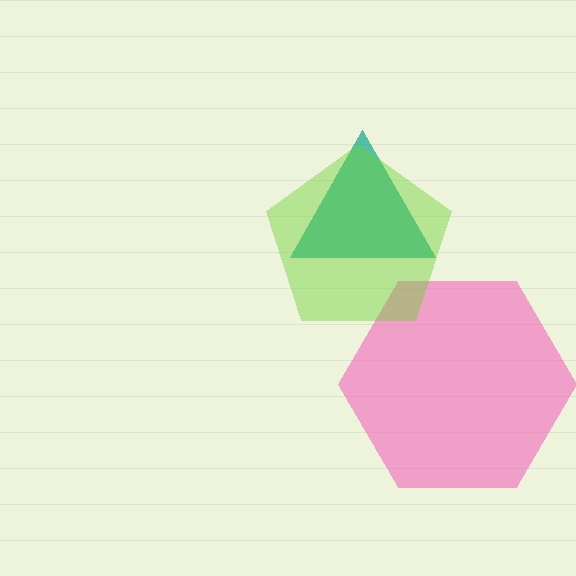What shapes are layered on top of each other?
The layered shapes are: a teal triangle, a pink hexagon, a lime pentagon.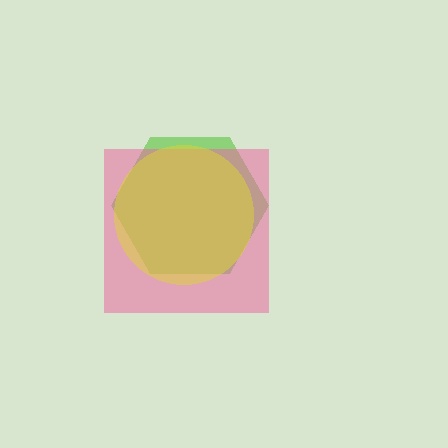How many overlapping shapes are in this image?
There are 3 overlapping shapes in the image.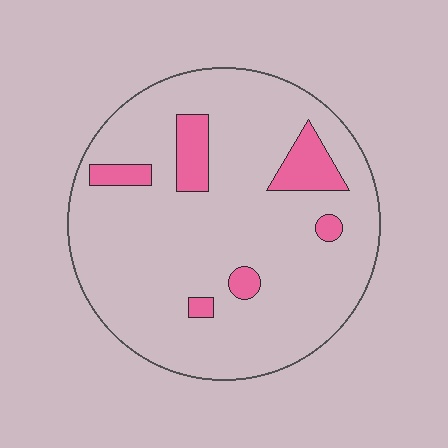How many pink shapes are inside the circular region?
6.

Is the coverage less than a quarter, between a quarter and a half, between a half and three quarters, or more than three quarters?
Less than a quarter.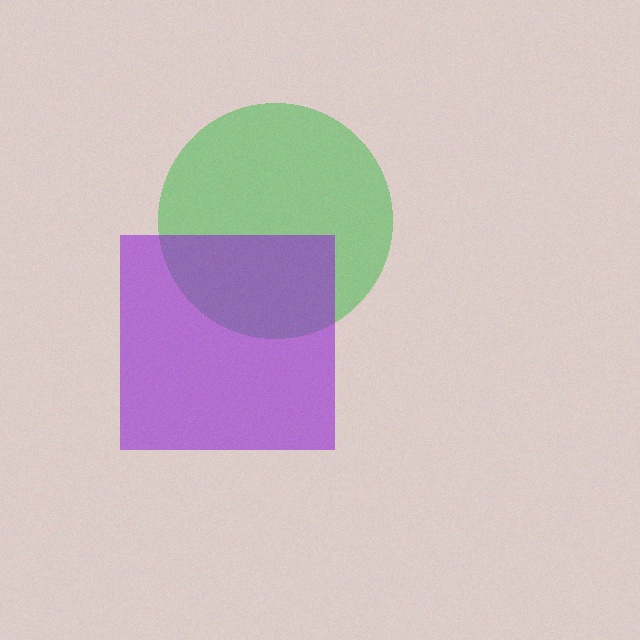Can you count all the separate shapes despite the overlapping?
Yes, there are 2 separate shapes.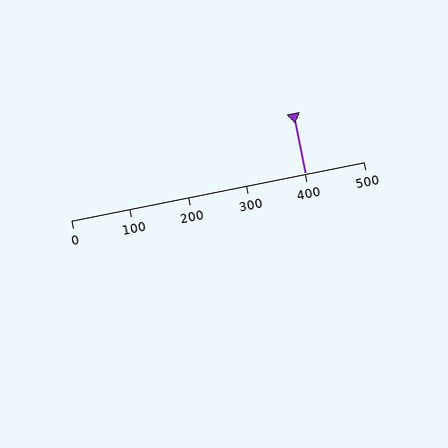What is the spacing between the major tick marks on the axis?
The major ticks are spaced 100 apart.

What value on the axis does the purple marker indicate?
The marker indicates approximately 400.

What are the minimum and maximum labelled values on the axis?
The axis runs from 0 to 500.